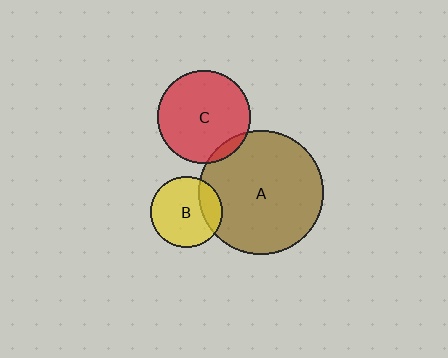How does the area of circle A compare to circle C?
Approximately 1.8 times.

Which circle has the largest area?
Circle A (brown).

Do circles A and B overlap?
Yes.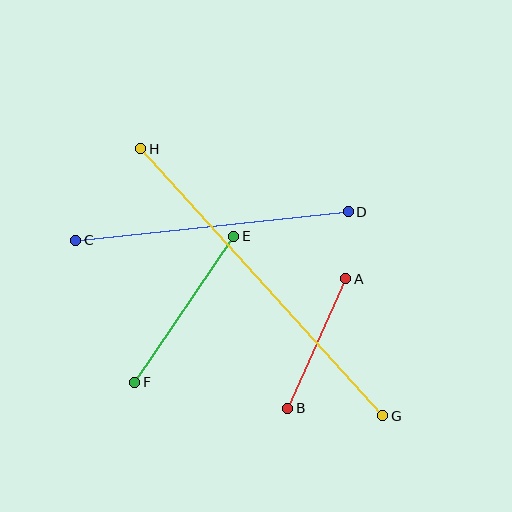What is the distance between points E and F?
The distance is approximately 176 pixels.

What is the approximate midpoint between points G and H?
The midpoint is at approximately (262, 282) pixels.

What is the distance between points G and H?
The distance is approximately 360 pixels.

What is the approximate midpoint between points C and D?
The midpoint is at approximately (212, 226) pixels.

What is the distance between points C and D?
The distance is approximately 274 pixels.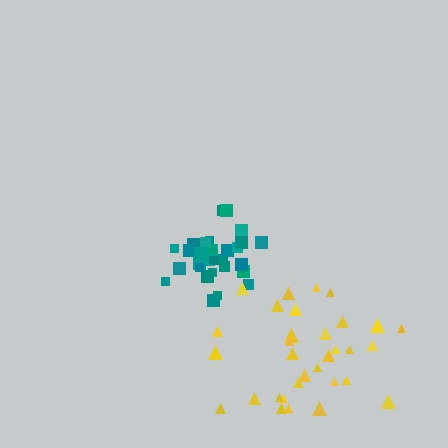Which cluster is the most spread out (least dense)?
Yellow.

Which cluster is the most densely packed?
Teal.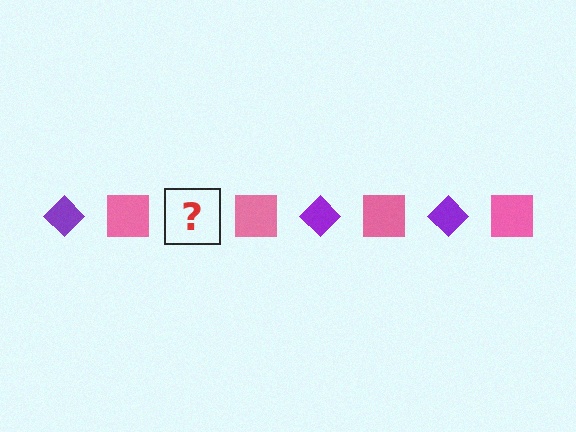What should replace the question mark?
The question mark should be replaced with a purple diamond.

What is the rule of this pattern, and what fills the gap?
The rule is that the pattern alternates between purple diamond and pink square. The gap should be filled with a purple diamond.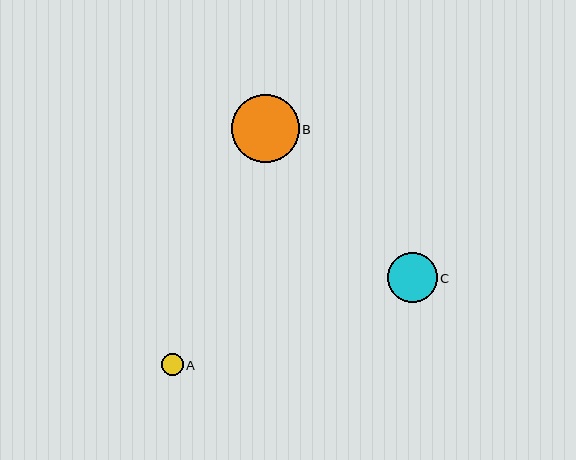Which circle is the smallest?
Circle A is the smallest with a size of approximately 22 pixels.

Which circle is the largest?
Circle B is the largest with a size of approximately 68 pixels.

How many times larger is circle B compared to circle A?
Circle B is approximately 3.2 times the size of circle A.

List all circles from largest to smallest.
From largest to smallest: B, C, A.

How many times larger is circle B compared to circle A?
Circle B is approximately 3.2 times the size of circle A.